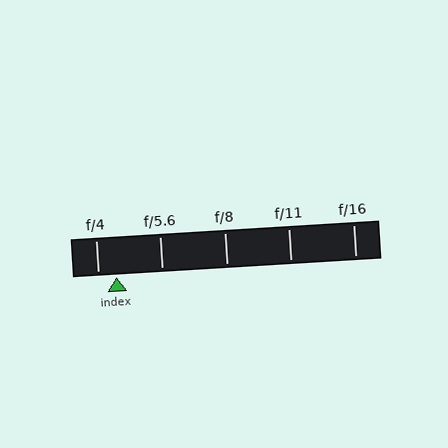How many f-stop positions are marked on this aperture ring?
There are 5 f-stop positions marked.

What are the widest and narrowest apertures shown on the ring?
The widest aperture shown is f/4 and the narrowest is f/16.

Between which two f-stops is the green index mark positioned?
The index mark is between f/4 and f/5.6.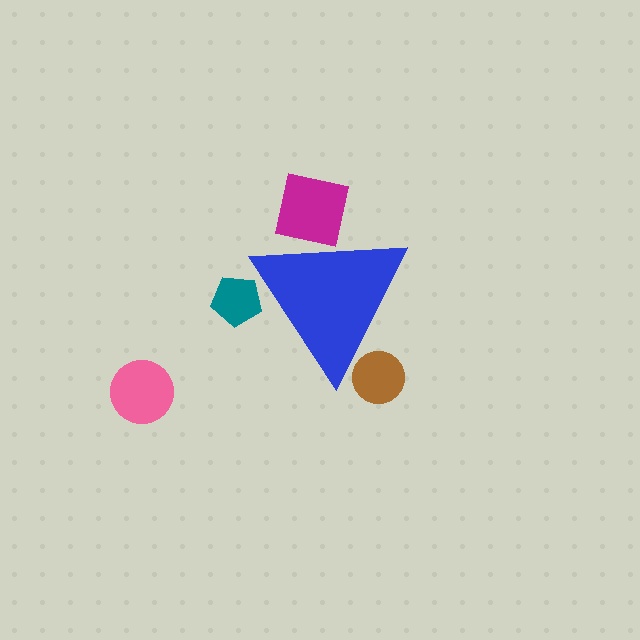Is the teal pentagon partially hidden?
Yes, the teal pentagon is partially hidden behind the blue triangle.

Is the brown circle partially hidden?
Yes, the brown circle is partially hidden behind the blue triangle.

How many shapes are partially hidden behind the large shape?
3 shapes are partially hidden.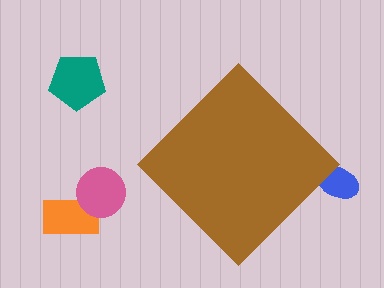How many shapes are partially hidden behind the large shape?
1 shape is partially hidden.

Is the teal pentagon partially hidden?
No, the teal pentagon is fully visible.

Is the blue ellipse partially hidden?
Yes, the blue ellipse is partially hidden behind the brown diamond.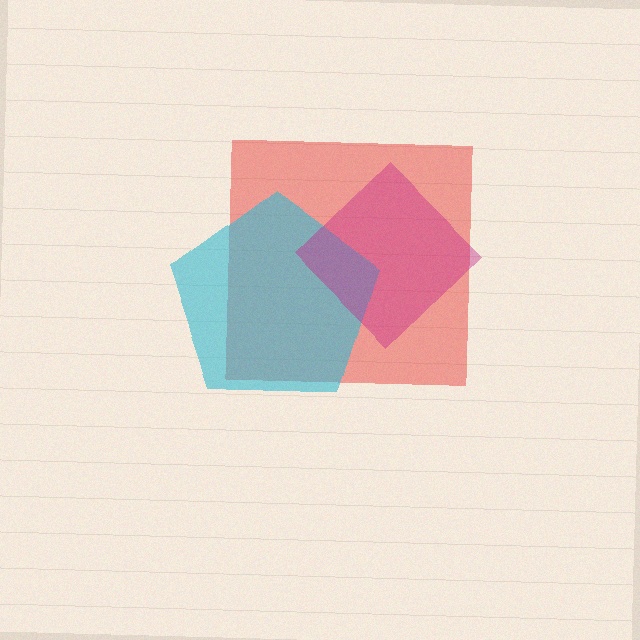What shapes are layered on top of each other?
The layered shapes are: a red square, a cyan pentagon, a magenta diamond.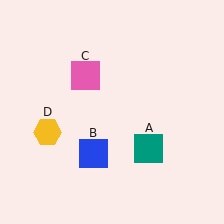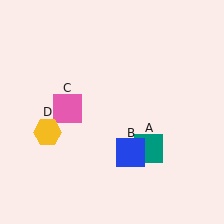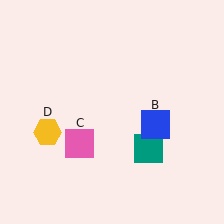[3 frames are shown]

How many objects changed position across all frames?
2 objects changed position: blue square (object B), pink square (object C).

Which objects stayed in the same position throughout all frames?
Teal square (object A) and yellow hexagon (object D) remained stationary.